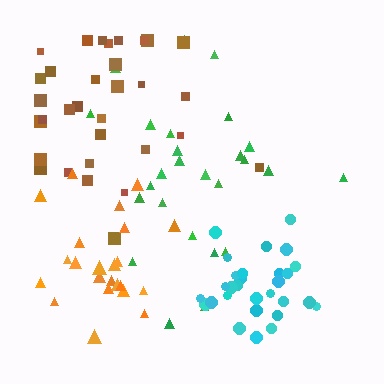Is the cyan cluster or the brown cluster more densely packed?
Cyan.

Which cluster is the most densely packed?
Orange.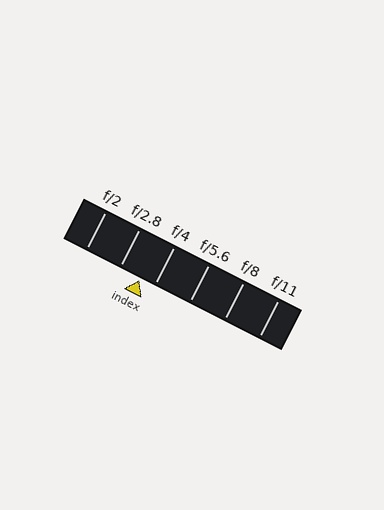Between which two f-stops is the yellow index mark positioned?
The index mark is between f/2.8 and f/4.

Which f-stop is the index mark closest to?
The index mark is closest to f/4.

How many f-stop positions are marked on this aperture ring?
There are 6 f-stop positions marked.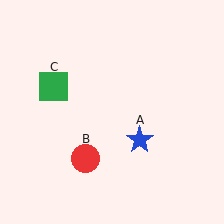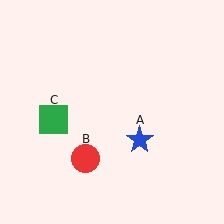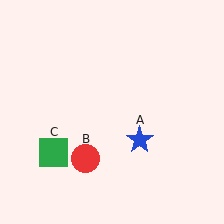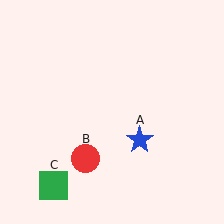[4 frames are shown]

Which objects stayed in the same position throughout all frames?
Blue star (object A) and red circle (object B) remained stationary.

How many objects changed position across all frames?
1 object changed position: green square (object C).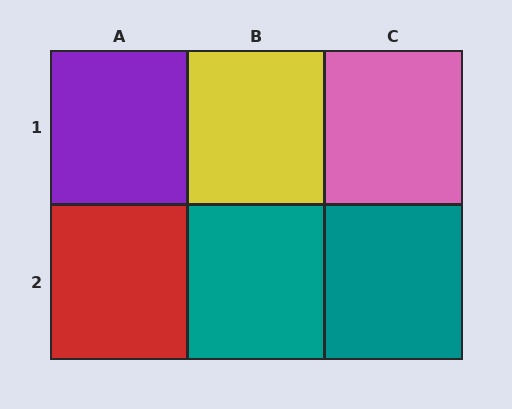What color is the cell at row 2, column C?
Teal.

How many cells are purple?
1 cell is purple.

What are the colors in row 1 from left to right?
Purple, yellow, pink.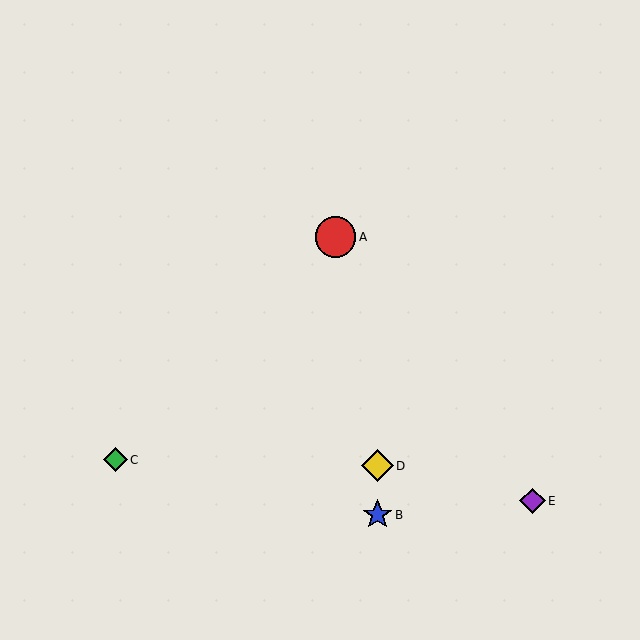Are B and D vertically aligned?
Yes, both are at x≈378.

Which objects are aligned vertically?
Objects B, D are aligned vertically.